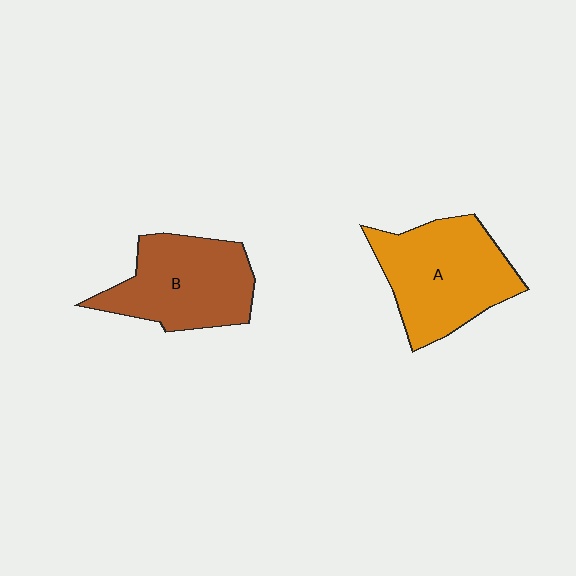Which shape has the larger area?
Shape A (orange).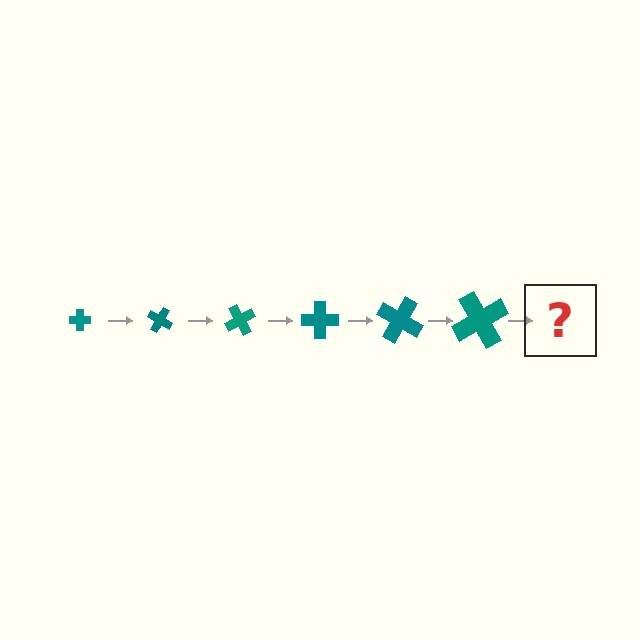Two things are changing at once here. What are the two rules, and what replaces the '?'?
The two rules are that the cross grows larger each step and it rotates 30 degrees each step. The '?' should be a cross, larger than the previous one and rotated 180 degrees from the start.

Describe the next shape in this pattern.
It should be a cross, larger than the previous one and rotated 180 degrees from the start.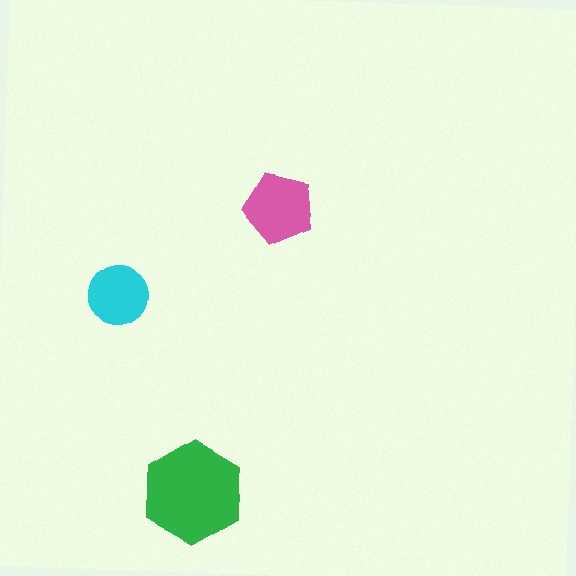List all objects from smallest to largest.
The cyan circle, the pink pentagon, the green hexagon.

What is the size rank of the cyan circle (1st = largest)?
3rd.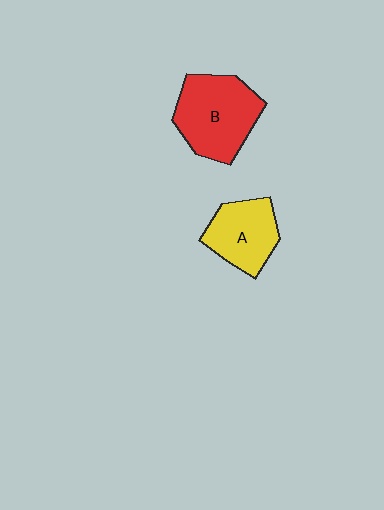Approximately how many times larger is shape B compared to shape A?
Approximately 1.4 times.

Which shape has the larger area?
Shape B (red).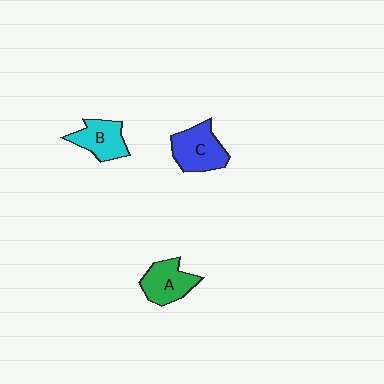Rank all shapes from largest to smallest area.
From largest to smallest: C (blue), A (green), B (cyan).